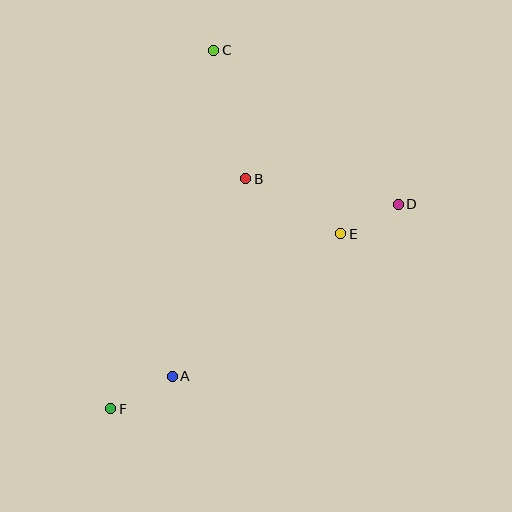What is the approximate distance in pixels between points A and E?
The distance between A and E is approximately 221 pixels.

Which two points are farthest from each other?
Points C and F are farthest from each other.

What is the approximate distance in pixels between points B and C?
The distance between B and C is approximately 132 pixels.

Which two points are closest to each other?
Points D and E are closest to each other.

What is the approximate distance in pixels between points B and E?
The distance between B and E is approximately 110 pixels.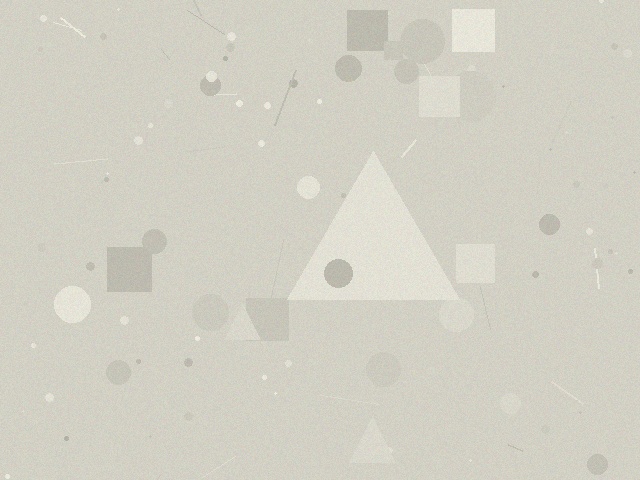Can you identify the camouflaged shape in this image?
The camouflaged shape is a triangle.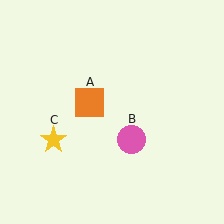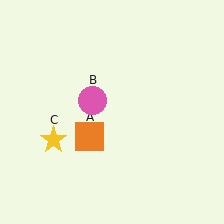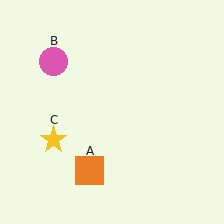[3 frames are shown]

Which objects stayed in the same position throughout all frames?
Yellow star (object C) remained stationary.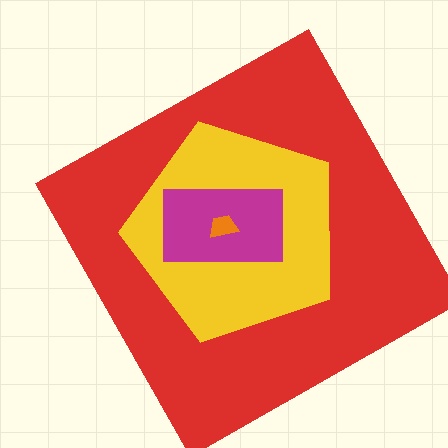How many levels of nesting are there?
4.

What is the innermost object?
The orange trapezoid.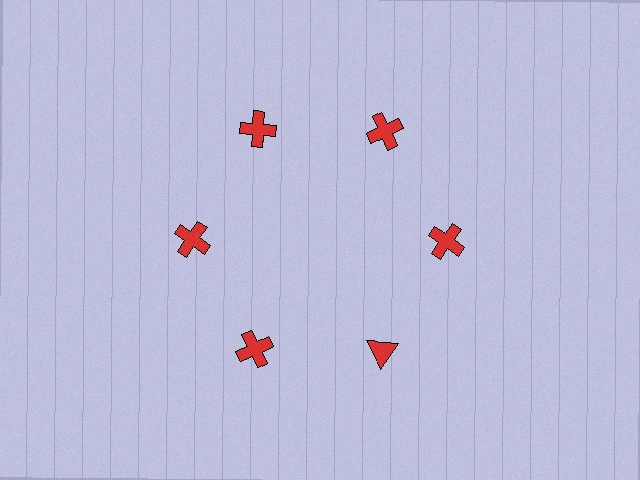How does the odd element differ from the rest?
It has a different shape: triangle instead of cross.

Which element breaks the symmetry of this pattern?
The red triangle at roughly the 5 o'clock position breaks the symmetry. All other shapes are red crosses.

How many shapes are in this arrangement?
There are 6 shapes arranged in a ring pattern.